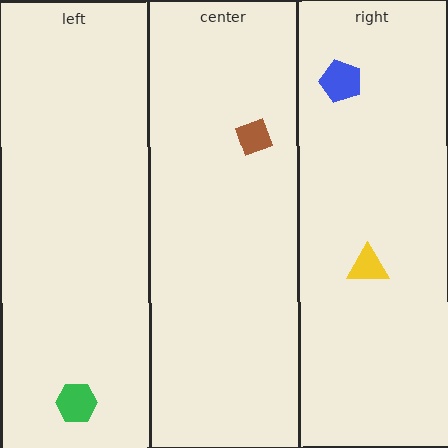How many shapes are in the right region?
2.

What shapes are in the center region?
The brown diamond.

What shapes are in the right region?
The blue pentagon, the yellow triangle.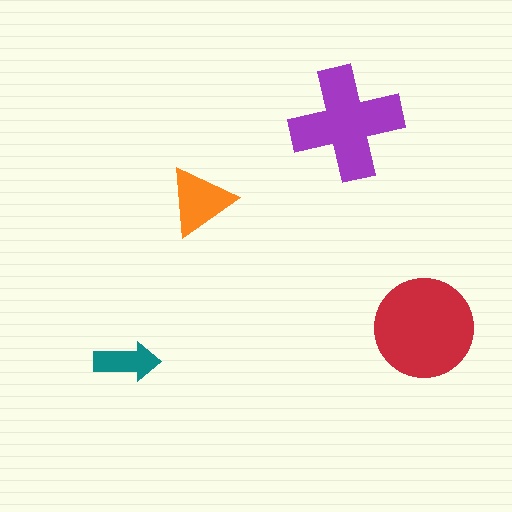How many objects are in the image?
There are 4 objects in the image.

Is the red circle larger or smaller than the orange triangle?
Larger.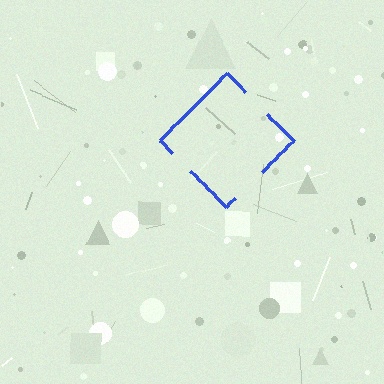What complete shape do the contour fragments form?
The contour fragments form a diamond.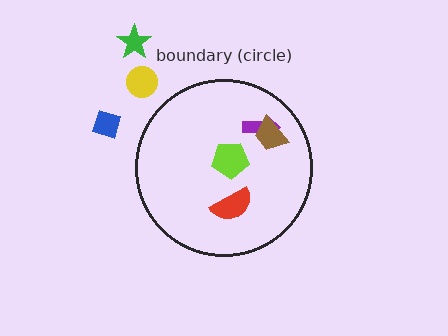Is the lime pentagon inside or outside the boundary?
Inside.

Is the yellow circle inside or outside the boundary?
Outside.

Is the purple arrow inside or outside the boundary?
Inside.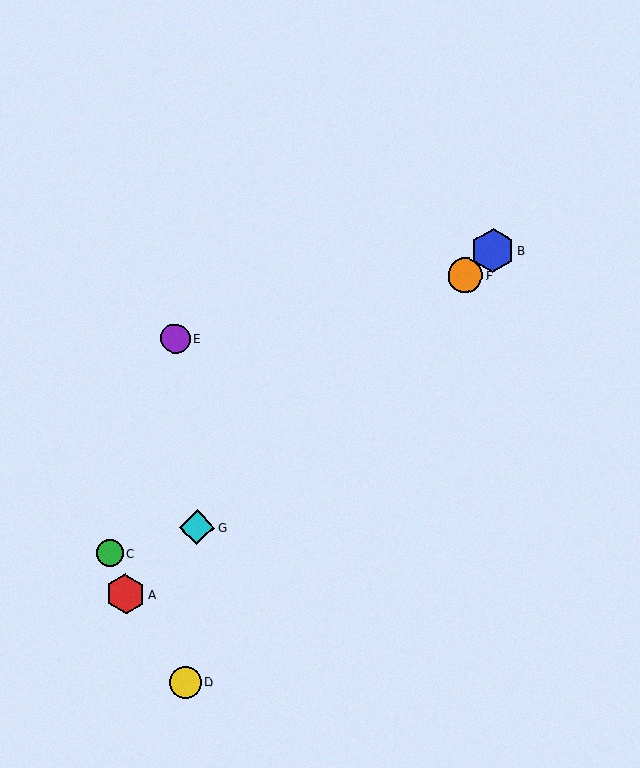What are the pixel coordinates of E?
Object E is at (176, 339).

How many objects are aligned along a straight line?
4 objects (A, B, F, G) are aligned along a straight line.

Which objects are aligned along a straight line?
Objects A, B, F, G are aligned along a straight line.